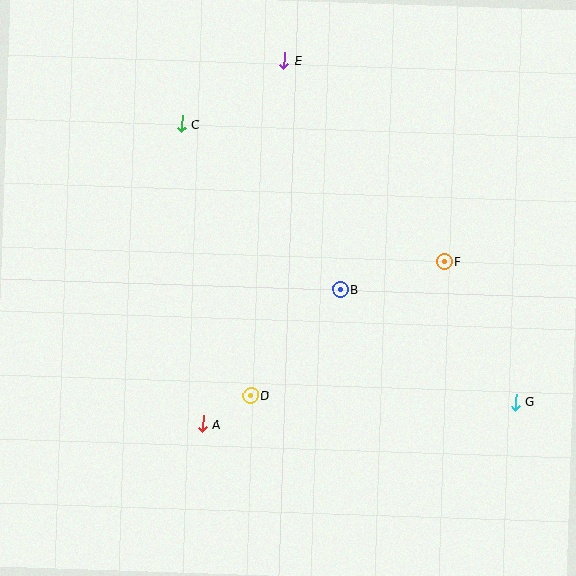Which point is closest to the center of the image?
Point B at (340, 289) is closest to the center.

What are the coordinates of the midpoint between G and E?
The midpoint between G and E is at (400, 231).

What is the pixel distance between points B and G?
The distance between B and G is 208 pixels.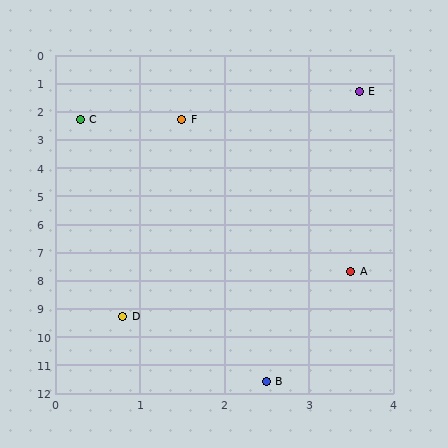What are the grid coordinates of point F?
Point F is at approximately (1.5, 2.3).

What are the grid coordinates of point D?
Point D is at approximately (0.8, 9.3).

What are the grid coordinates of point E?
Point E is at approximately (3.6, 1.3).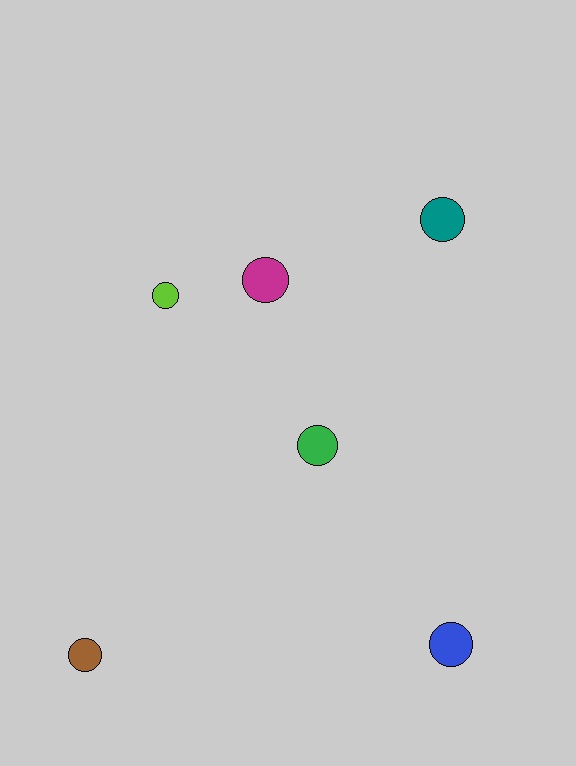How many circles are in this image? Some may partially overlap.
There are 6 circles.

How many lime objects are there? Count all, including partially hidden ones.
There is 1 lime object.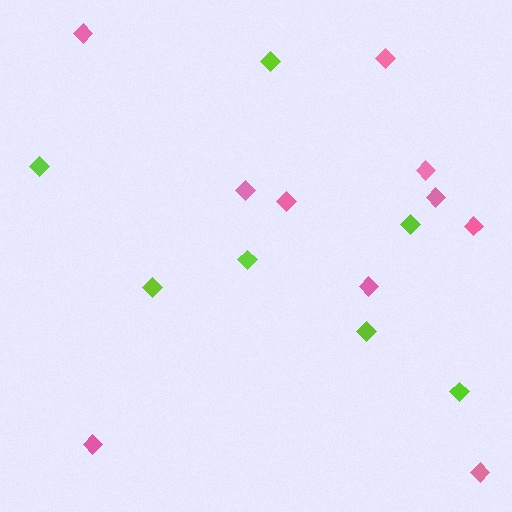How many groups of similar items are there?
There are 2 groups: one group of pink diamonds (10) and one group of lime diamonds (7).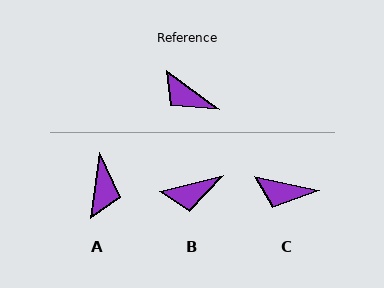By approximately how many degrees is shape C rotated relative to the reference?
Approximately 23 degrees counter-clockwise.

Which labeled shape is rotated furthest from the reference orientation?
A, about 118 degrees away.